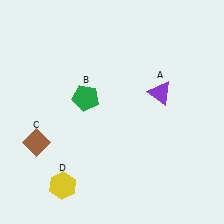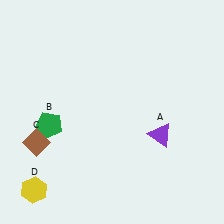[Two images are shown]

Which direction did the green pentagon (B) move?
The green pentagon (B) moved left.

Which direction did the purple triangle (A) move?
The purple triangle (A) moved down.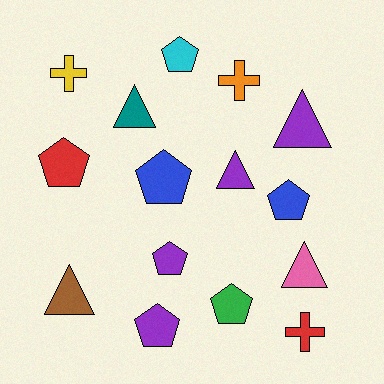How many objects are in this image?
There are 15 objects.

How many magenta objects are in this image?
There are no magenta objects.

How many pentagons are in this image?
There are 7 pentagons.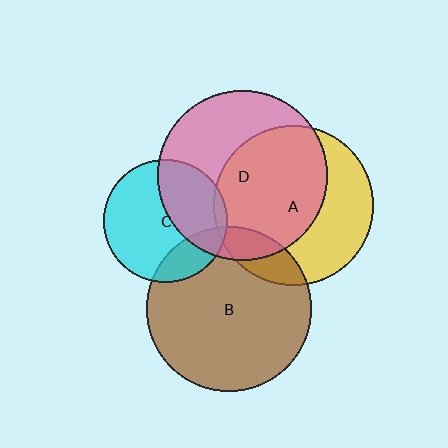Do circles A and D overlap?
Yes.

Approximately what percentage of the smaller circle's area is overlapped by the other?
Approximately 60%.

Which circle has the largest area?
Circle D (pink).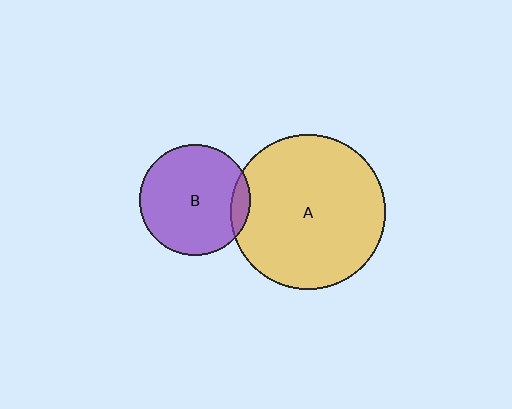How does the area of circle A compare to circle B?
Approximately 1.9 times.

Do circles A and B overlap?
Yes.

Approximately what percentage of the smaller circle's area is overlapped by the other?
Approximately 10%.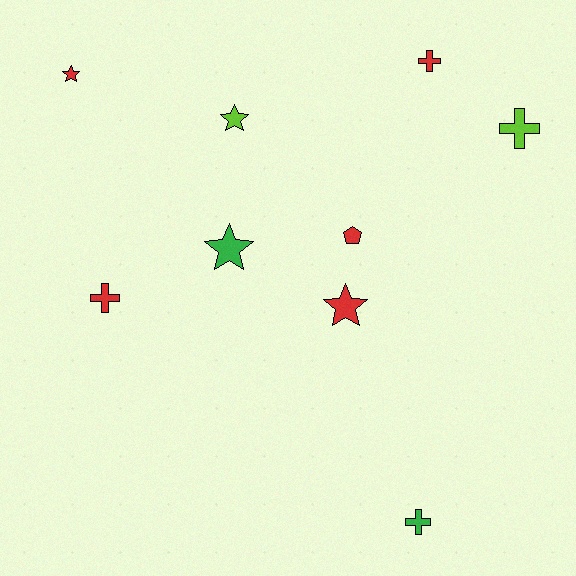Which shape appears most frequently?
Cross, with 4 objects.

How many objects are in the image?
There are 9 objects.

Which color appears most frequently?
Red, with 5 objects.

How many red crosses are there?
There are 2 red crosses.